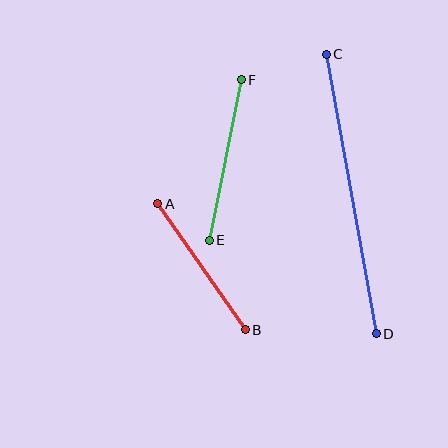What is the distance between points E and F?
The distance is approximately 164 pixels.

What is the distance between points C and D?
The distance is approximately 284 pixels.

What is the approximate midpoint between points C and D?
The midpoint is at approximately (351, 194) pixels.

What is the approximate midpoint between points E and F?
The midpoint is at approximately (225, 160) pixels.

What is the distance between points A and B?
The distance is approximately 154 pixels.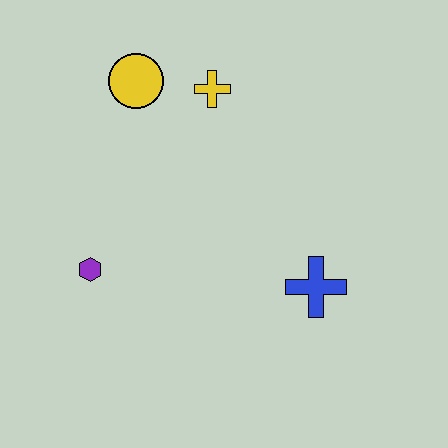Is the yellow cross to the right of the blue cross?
No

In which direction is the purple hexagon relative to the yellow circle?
The purple hexagon is below the yellow circle.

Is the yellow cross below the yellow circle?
Yes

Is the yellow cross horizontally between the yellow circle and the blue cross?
Yes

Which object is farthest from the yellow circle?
The blue cross is farthest from the yellow circle.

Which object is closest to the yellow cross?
The yellow circle is closest to the yellow cross.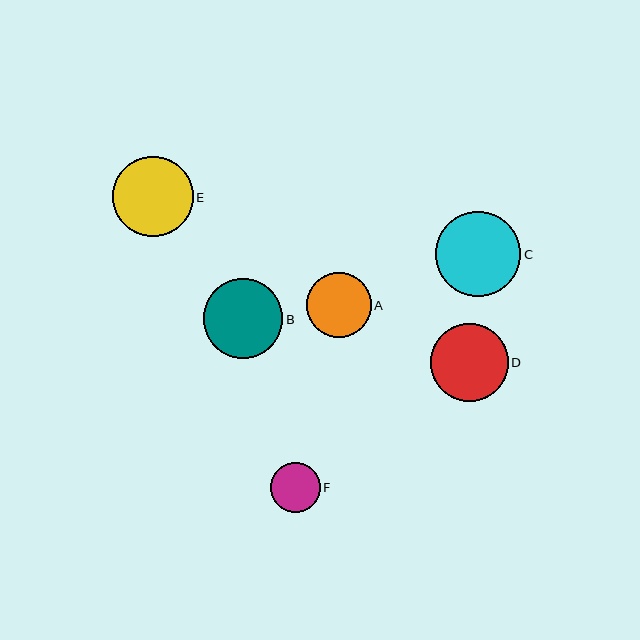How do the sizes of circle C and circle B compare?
Circle C and circle B are approximately the same size.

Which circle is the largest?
Circle C is the largest with a size of approximately 85 pixels.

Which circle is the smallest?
Circle F is the smallest with a size of approximately 50 pixels.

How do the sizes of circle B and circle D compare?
Circle B and circle D are approximately the same size.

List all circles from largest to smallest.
From largest to smallest: C, E, B, D, A, F.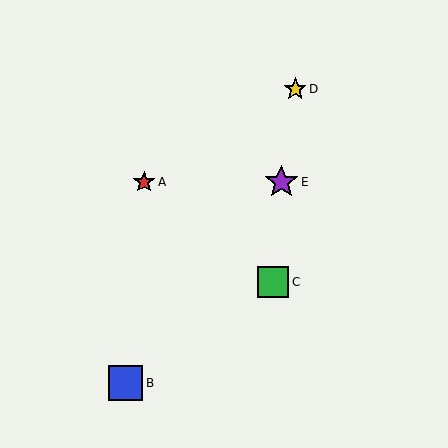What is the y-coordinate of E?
Object E is at y≈182.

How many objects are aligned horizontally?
2 objects (A, E) are aligned horizontally.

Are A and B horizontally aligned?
No, A is at y≈182 and B is at y≈383.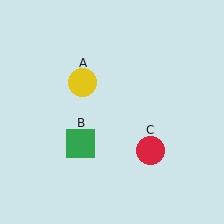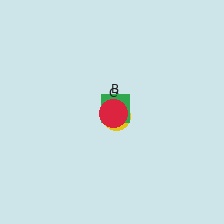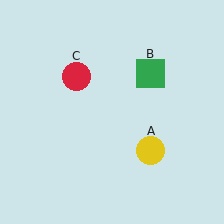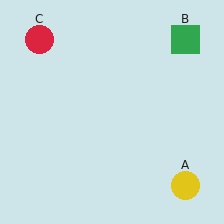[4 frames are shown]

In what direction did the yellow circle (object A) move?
The yellow circle (object A) moved down and to the right.